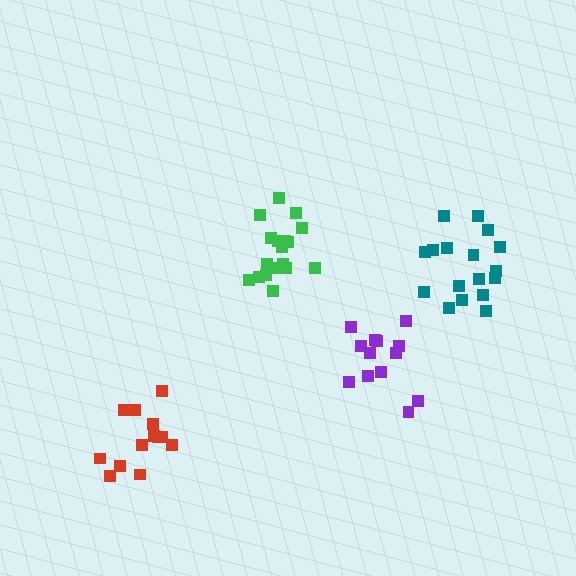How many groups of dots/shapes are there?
There are 4 groups.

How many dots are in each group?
Group 1: 19 dots, Group 2: 17 dots, Group 3: 13 dots, Group 4: 13 dots (62 total).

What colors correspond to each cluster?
The clusters are colored: green, teal, red, purple.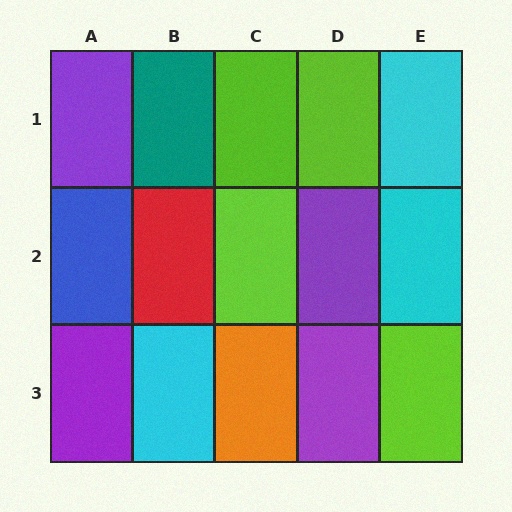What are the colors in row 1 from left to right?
Purple, teal, lime, lime, cyan.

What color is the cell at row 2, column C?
Lime.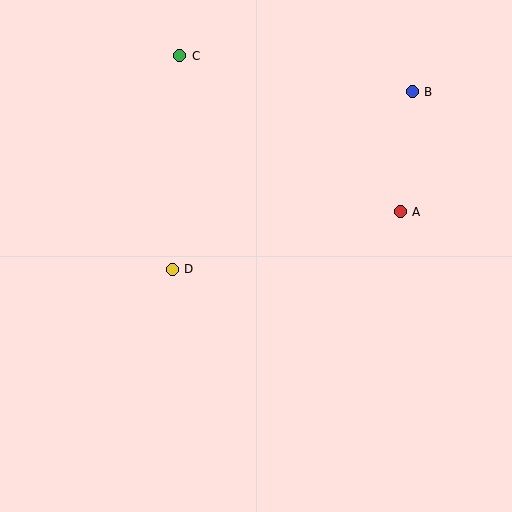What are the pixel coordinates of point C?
Point C is at (180, 56).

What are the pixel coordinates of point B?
Point B is at (412, 92).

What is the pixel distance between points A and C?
The distance between A and C is 270 pixels.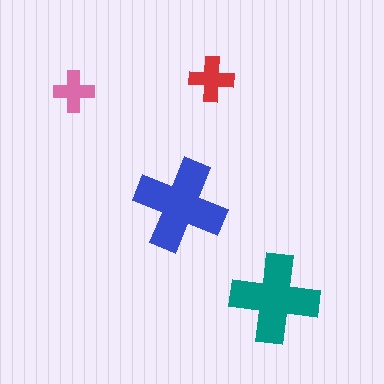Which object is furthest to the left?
The pink cross is leftmost.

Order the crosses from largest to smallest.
the blue one, the teal one, the red one, the pink one.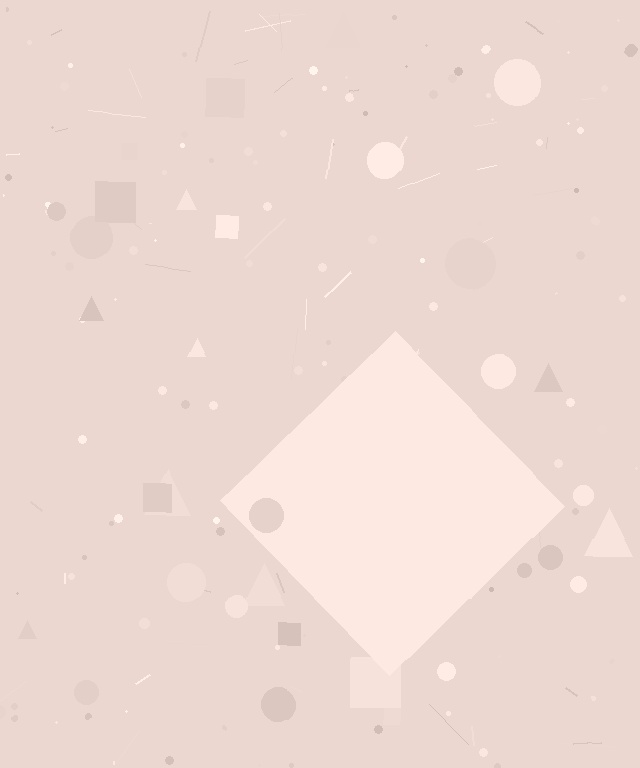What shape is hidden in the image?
A diamond is hidden in the image.